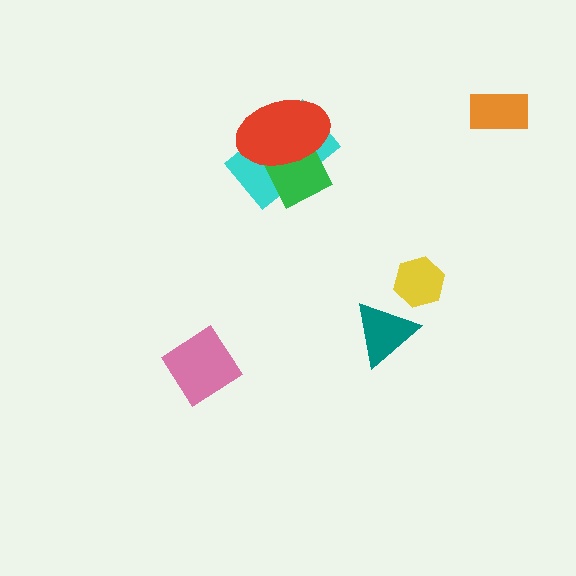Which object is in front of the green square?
The red ellipse is in front of the green square.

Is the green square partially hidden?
Yes, it is partially covered by another shape.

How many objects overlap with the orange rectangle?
0 objects overlap with the orange rectangle.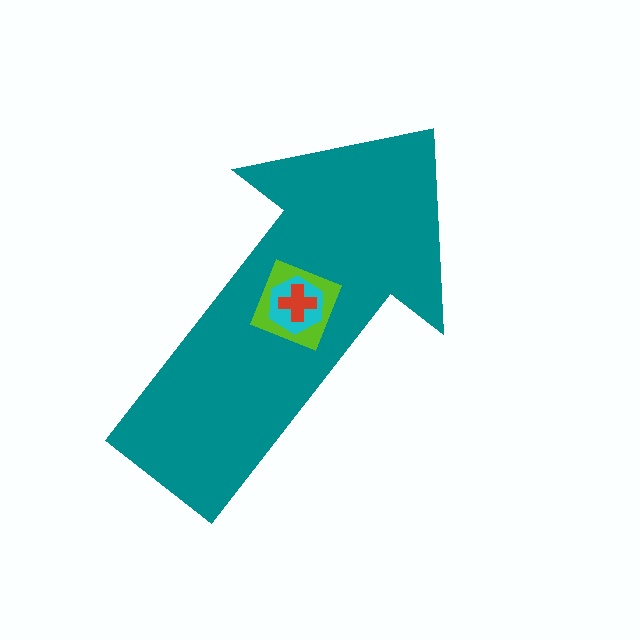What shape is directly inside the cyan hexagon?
The red cross.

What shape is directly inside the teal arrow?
The lime square.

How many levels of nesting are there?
4.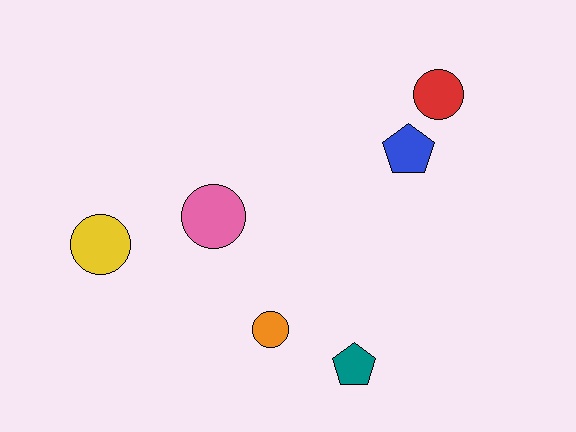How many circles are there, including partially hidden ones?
There are 4 circles.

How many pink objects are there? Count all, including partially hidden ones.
There is 1 pink object.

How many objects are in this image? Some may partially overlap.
There are 6 objects.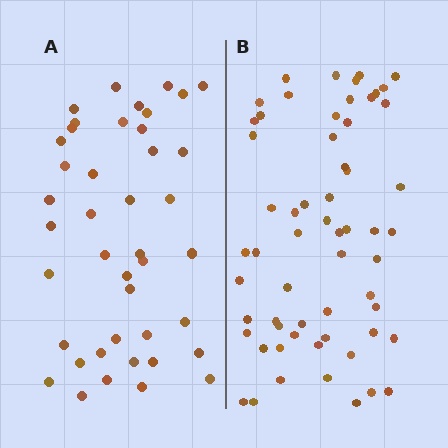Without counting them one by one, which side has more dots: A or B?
Region B (the right region) has more dots.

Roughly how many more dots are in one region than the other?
Region B has approximately 20 more dots than region A.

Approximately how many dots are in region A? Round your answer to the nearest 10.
About 40 dots. (The exact count is 42, which rounds to 40.)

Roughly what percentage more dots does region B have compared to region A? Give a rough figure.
About 45% more.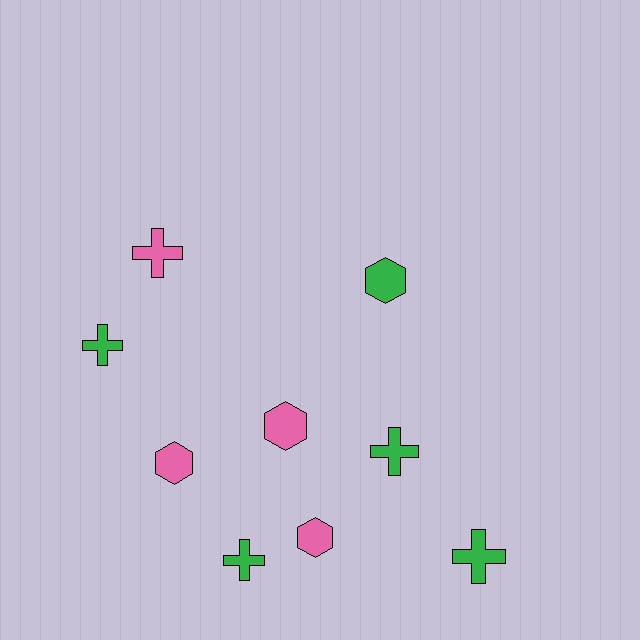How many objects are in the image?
There are 9 objects.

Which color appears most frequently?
Green, with 5 objects.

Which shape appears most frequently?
Cross, with 5 objects.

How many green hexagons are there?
There is 1 green hexagon.